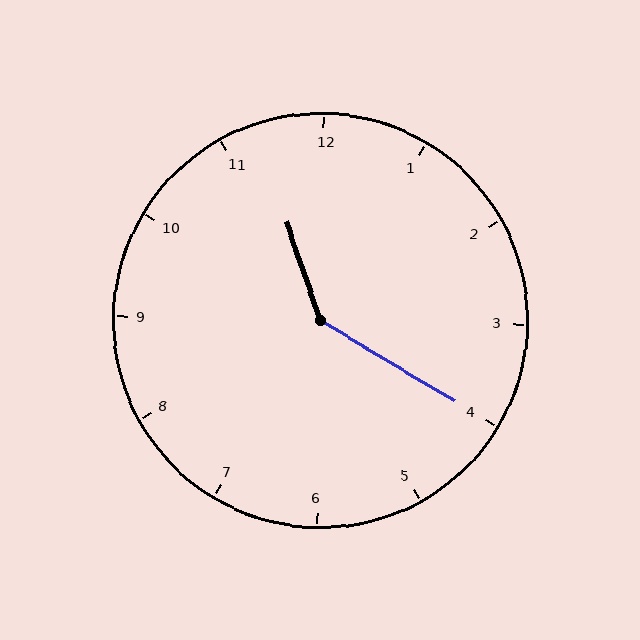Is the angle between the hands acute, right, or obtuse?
It is obtuse.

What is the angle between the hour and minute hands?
Approximately 140 degrees.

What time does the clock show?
11:20.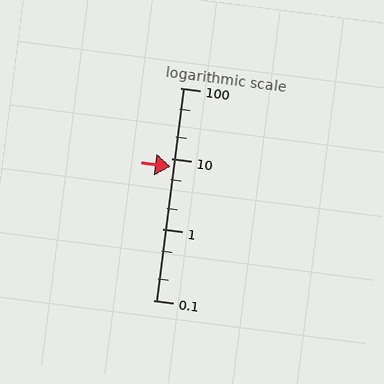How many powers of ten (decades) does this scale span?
The scale spans 3 decades, from 0.1 to 100.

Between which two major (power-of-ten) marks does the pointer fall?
The pointer is between 1 and 10.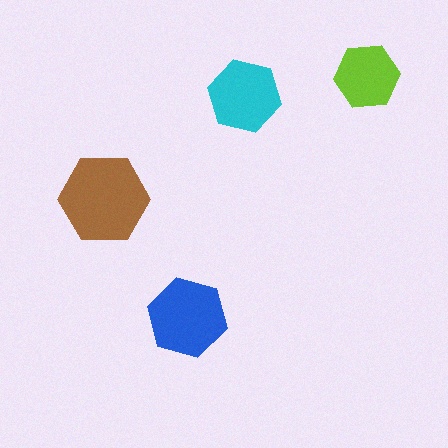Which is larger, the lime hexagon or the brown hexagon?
The brown one.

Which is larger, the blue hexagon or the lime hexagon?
The blue one.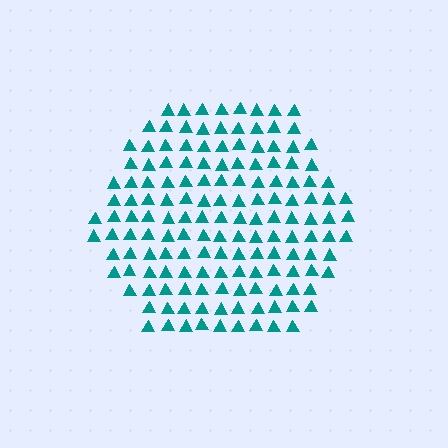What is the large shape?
The large shape is a hexagon.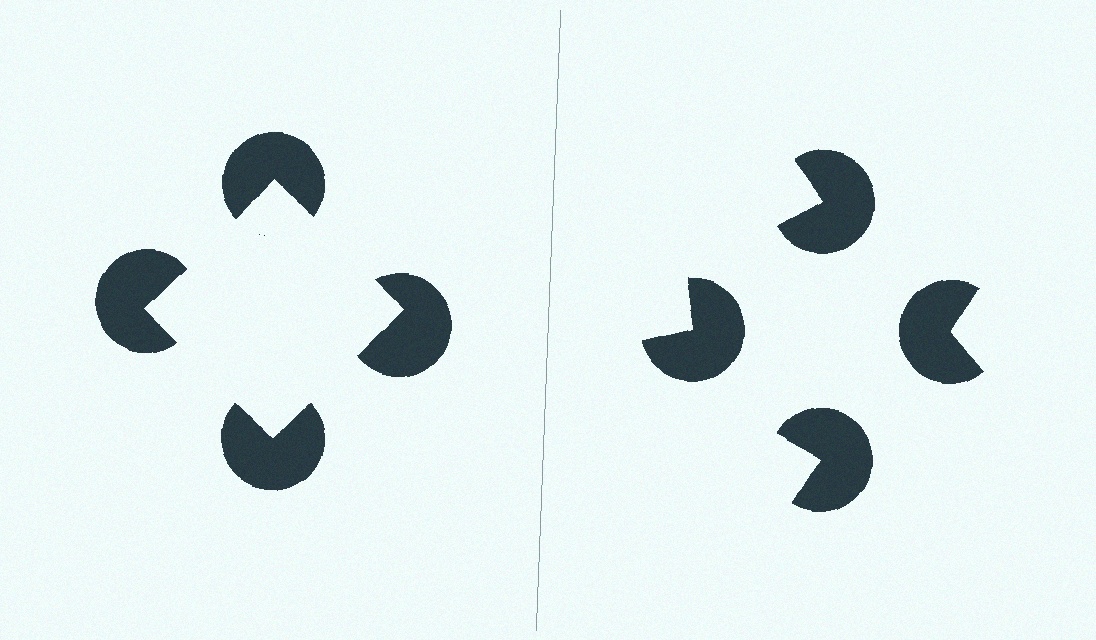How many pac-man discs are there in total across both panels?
8 — 4 on each side.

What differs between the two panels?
The pac-man discs are positioned identically on both sides; only the wedge orientations differ. On the left they align to a square; on the right they are misaligned.